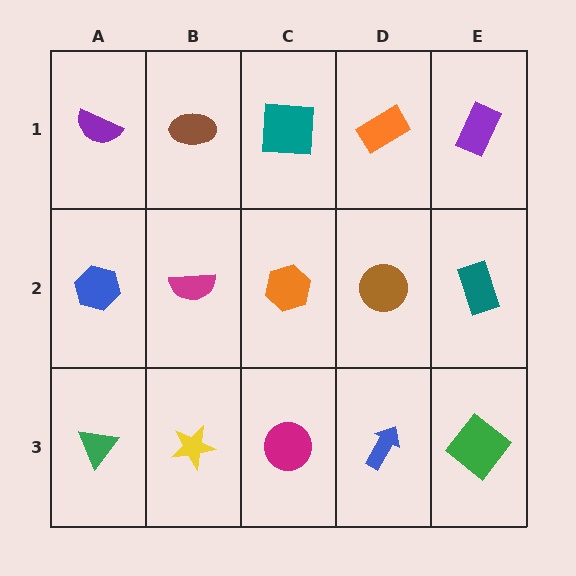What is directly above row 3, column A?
A blue hexagon.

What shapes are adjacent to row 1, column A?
A blue hexagon (row 2, column A), a brown ellipse (row 1, column B).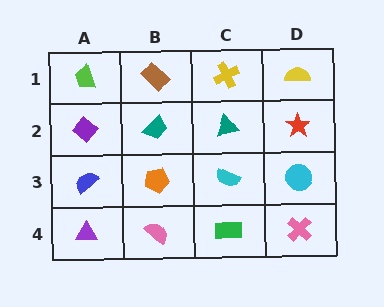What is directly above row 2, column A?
A lime trapezoid.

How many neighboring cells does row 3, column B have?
4.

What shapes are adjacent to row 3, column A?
A purple diamond (row 2, column A), a purple triangle (row 4, column A), an orange pentagon (row 3, column B).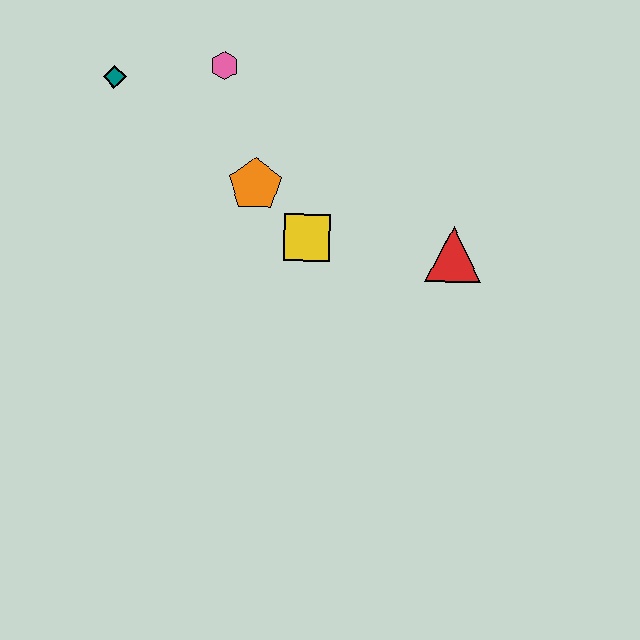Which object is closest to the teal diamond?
The pink hexagon is closest to the teal diamond.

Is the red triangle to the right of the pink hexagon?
Yes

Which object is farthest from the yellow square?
The teal diamond is farthest from the yellow square.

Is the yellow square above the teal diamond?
No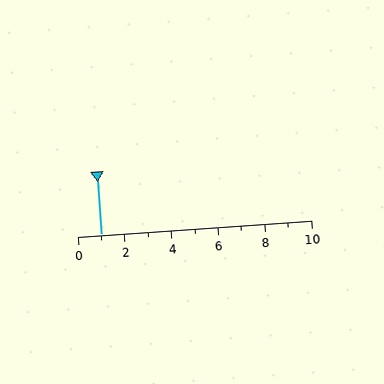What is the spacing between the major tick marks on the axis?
The major ticks are spaced 2 apart.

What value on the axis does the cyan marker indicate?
The marker indicates approximately 1.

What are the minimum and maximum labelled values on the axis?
The axis runs from 0 to 10.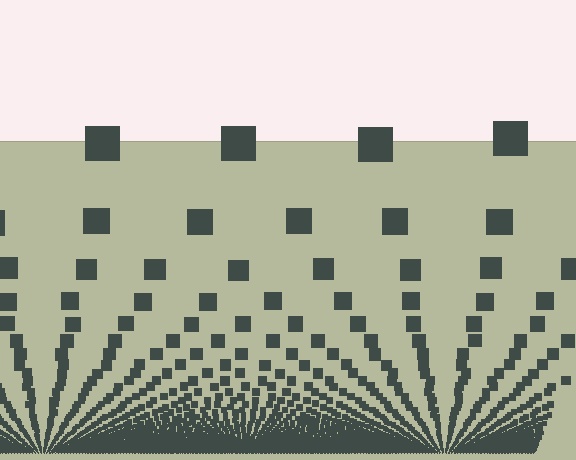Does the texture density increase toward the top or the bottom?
Density increases toward the bottom.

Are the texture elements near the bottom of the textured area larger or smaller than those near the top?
Smaller. The gradient is inverted — elements near the bottom are smaller and denser.